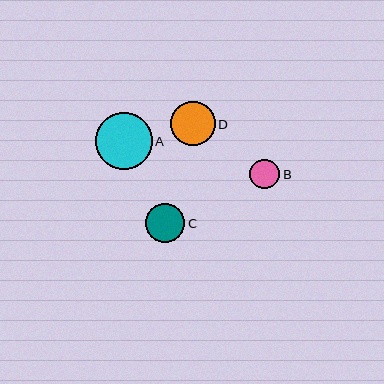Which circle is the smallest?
Circle B is the smallest with a size of approximately 30 pixels.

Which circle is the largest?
Circle A is the largest with a size of approximately 57 pixels.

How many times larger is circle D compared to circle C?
Circle D is approximately 1.1 times the size of circle C.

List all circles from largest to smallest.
From largest to smallest: A, D, C, B.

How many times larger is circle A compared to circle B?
Circle A is approximately 1.9 times the size of circle B.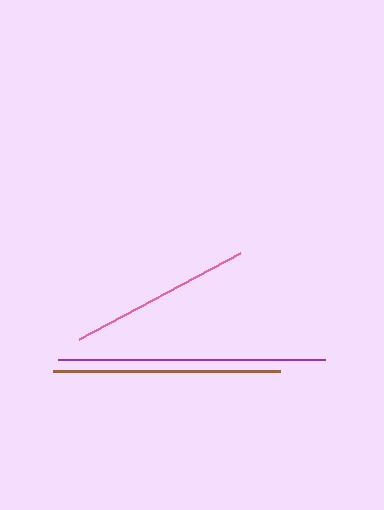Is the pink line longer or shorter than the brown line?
The brown line is longer than the pink line.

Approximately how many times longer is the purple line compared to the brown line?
The purple line is approximately 1.2 times the length of the brown line.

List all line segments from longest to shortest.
From longest to shortest: purple, brown, pink.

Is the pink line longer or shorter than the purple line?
The purple line is longer than the pink line.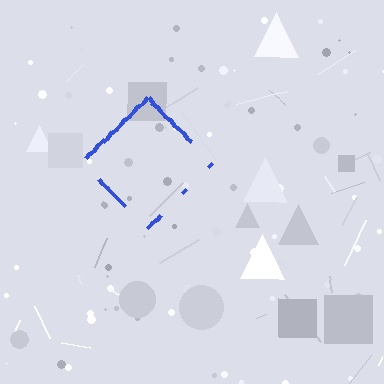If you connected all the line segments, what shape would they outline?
They would outline a diamond.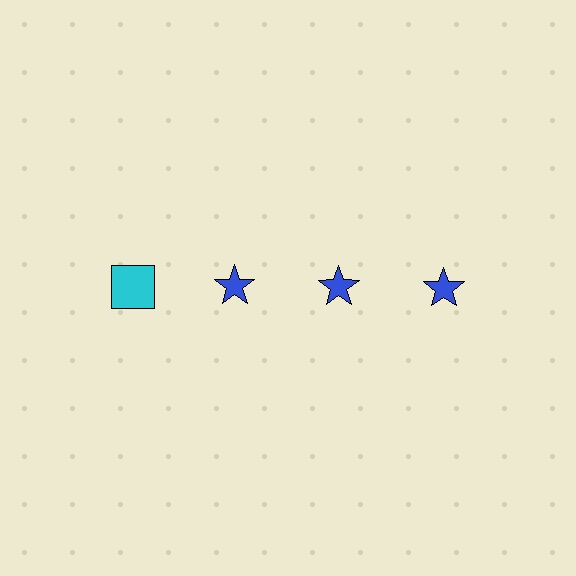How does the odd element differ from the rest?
It differs in both color (cyan instead of blue) and shape (square instead of star).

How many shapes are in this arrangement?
There are 4 shapes arranged in a grid pattern.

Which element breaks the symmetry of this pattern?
The cyan square in the top row, leftmost column breaks the symmetry. All other shapes are blue stars.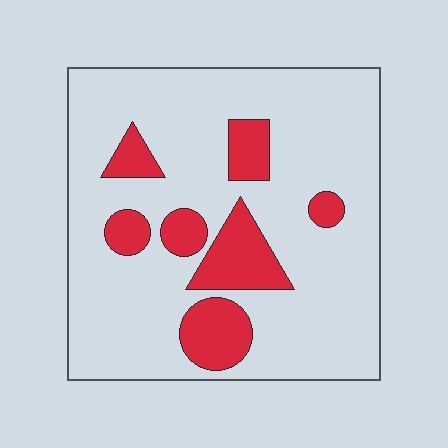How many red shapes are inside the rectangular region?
7.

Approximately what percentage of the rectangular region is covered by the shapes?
Approximately 20%.